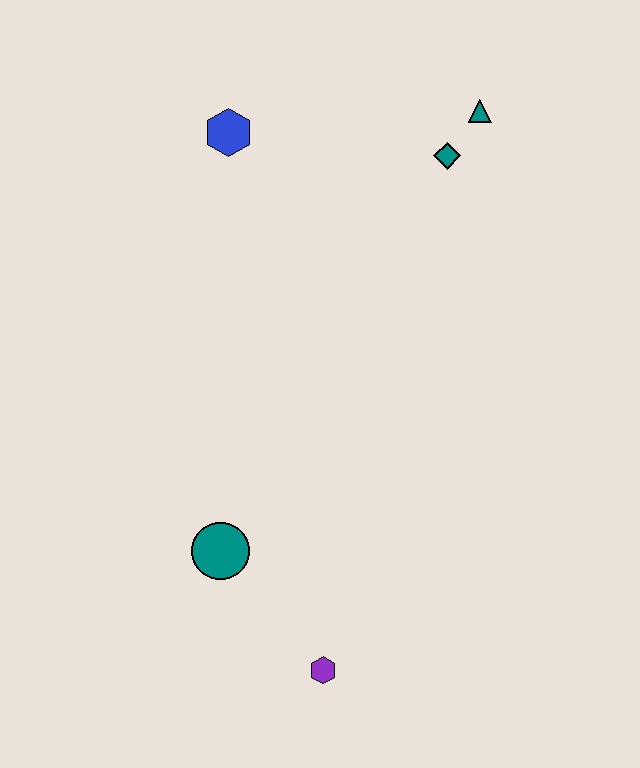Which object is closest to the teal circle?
The purple hexagon is closest to the teal circle.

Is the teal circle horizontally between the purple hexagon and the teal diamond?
No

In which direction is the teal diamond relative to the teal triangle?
The teal diamond is below the teal triangle.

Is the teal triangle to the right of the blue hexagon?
Yes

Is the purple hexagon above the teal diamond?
No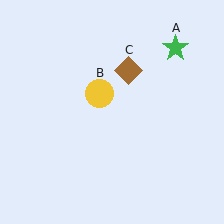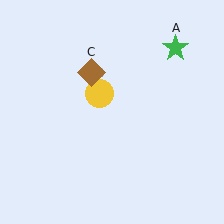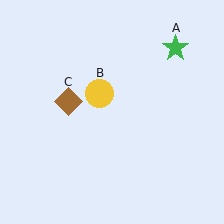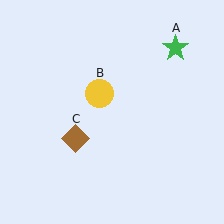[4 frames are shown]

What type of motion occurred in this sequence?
The brown diamond (object C) rotated counterclockwise around the center of the scene.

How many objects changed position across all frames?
1 object changed position: brown diamond (object C).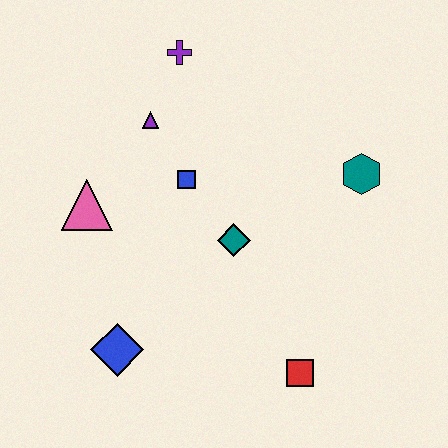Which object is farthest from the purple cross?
The red square is farthest from the purple cross.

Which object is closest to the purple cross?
The purple triangle is closest to the purple cross.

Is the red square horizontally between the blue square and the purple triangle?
No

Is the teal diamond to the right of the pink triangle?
Yes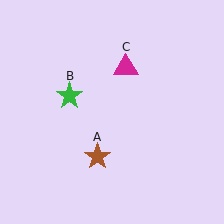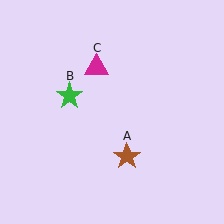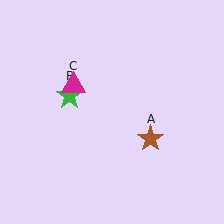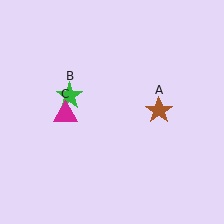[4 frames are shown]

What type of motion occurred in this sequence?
The brown star (object A), magenta triangle (object C) rotated counterclockwise around the center of the scene.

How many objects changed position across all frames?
2 objects changed position: brown star (object A), magenta triangle (object C).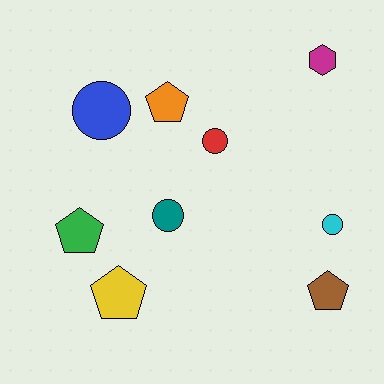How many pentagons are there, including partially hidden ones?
There are 4 pentagons.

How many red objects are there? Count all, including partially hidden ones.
There is 1 red object.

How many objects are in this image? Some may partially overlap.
There are 9 objects.